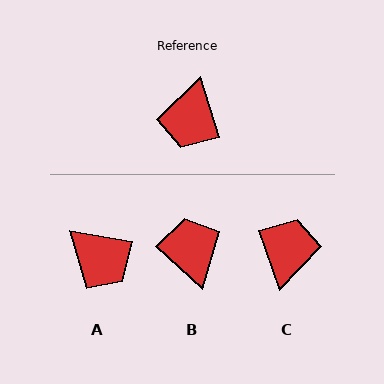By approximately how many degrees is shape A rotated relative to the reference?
Approximately 62 degrees counter-clockwise.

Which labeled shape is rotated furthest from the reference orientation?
C, about 179 degrees away.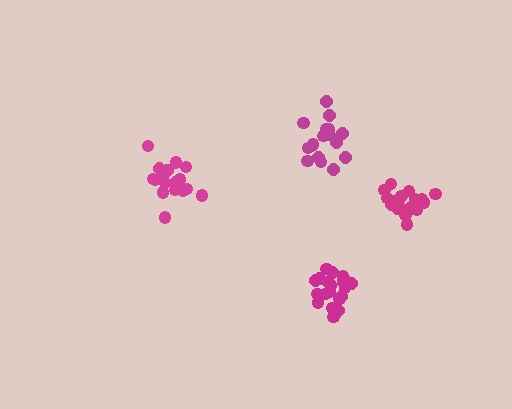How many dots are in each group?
Group 1: 18 dots, Group 2: 21 dots, Group 3: 19 dots, Group 4: 19 dots (77 total).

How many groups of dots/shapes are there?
There are 4 groups.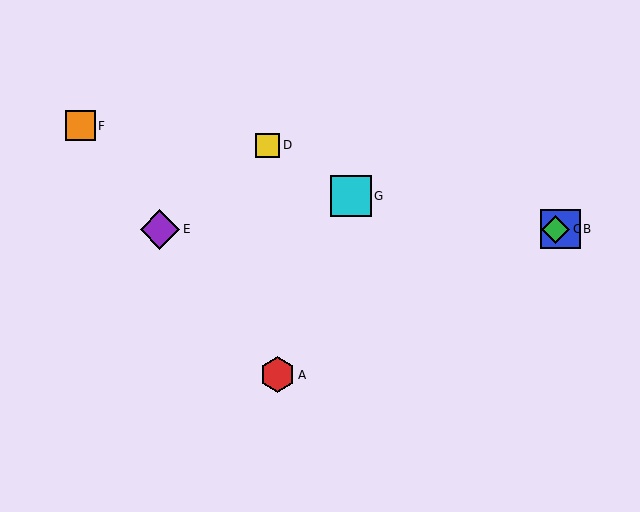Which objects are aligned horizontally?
Objects B, C, E are aligned horizontally.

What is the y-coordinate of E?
Object E is at y≈229.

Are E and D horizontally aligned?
No, E is at y≈229 and D is at y≈145.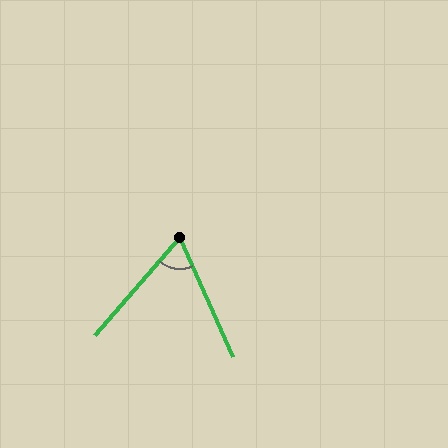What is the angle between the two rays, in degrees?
Approximately 65 degrees.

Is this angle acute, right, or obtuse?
It is acute.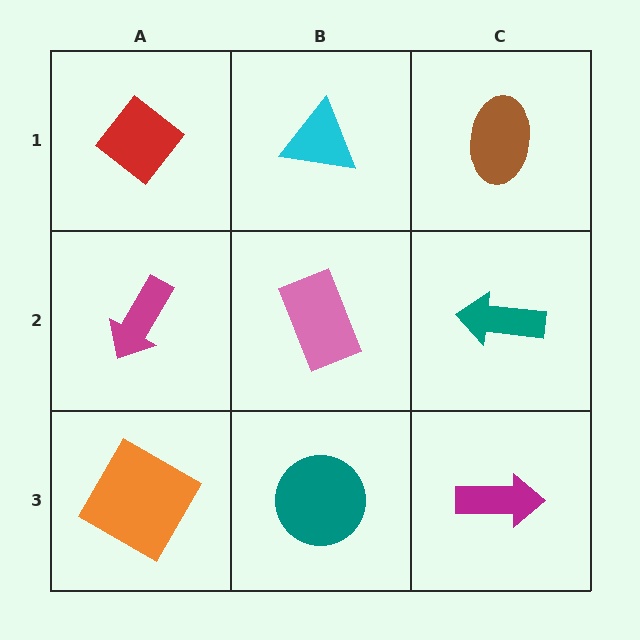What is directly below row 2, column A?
An orange square.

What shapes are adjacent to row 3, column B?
A pink rectangle (row 2, column B), an orange square (row 3, column A), a magenta arrow (row 3, column C).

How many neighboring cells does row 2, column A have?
3.